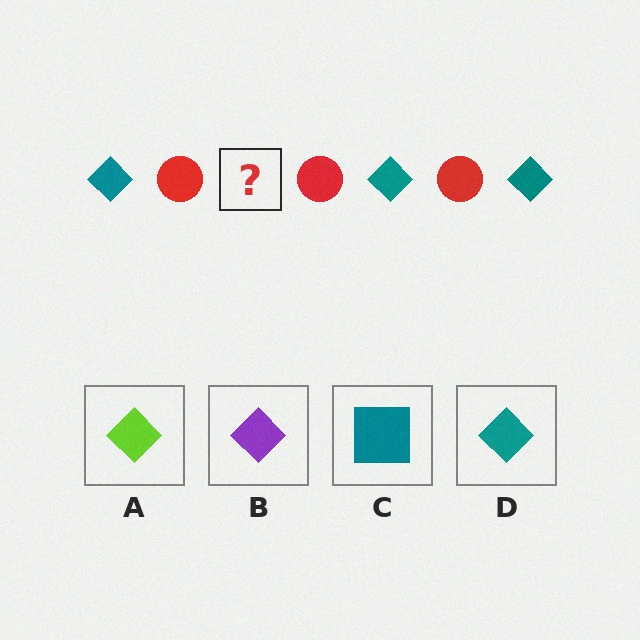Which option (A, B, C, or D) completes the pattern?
D.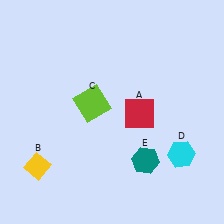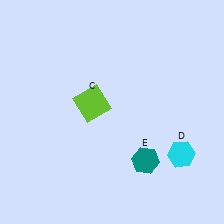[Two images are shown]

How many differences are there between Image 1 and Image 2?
There are 2 differences between the two images.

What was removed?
The yellow diamond (B), the red square (A) were removed in Image 2.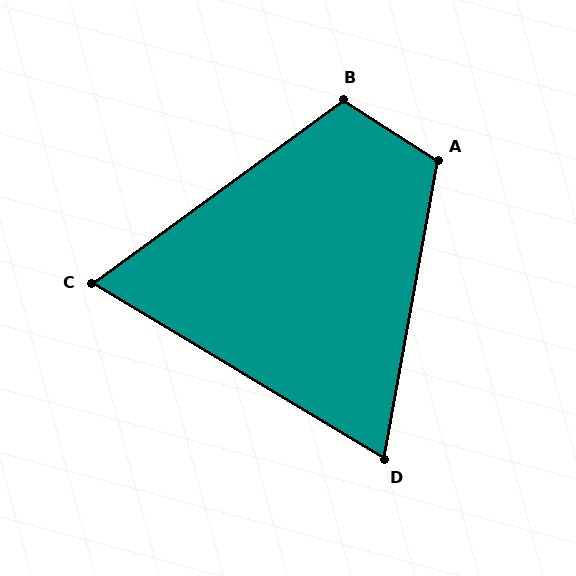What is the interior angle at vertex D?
Approximately 69 degrees (acute).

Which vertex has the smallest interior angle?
C, at approximately 67 degrees.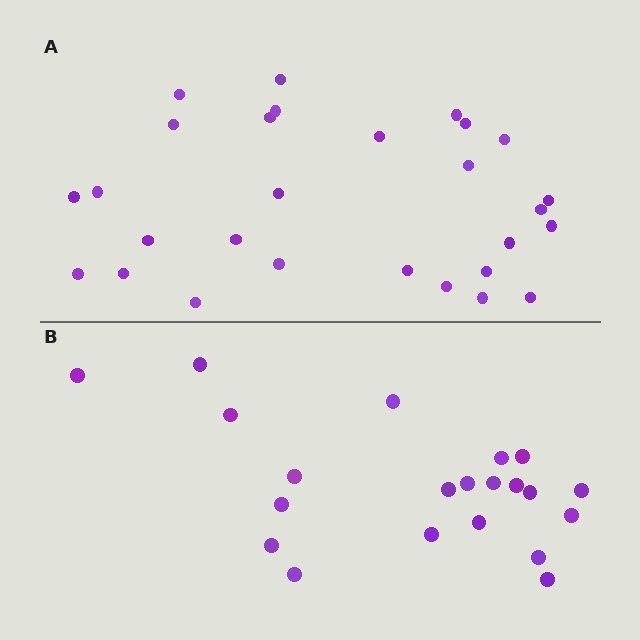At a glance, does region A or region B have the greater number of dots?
Region A (the top region) has more dots.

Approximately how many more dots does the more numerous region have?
Region A has roughly 8 or so more dots than region B.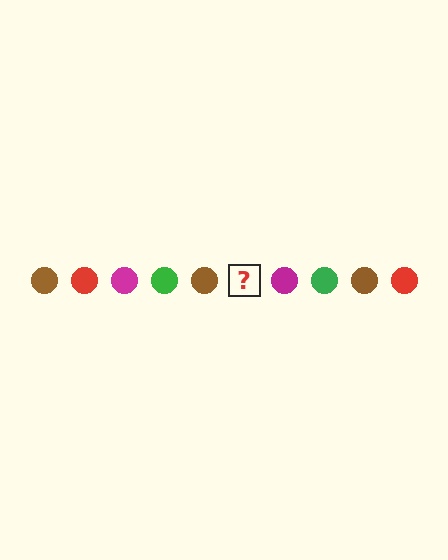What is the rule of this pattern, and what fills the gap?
The rule is that the pattern cycles through brown, red, magenta, green circles. The gap should be filled with a red circle.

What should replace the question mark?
The question mark should be replaced with a red circle.